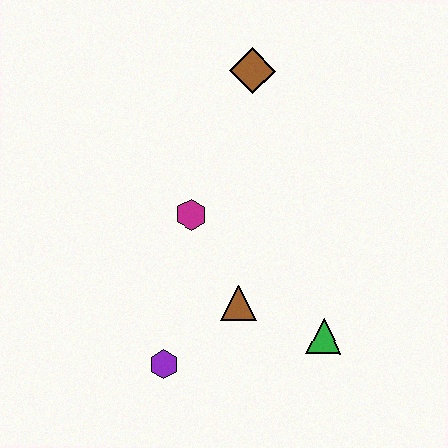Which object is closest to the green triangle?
The brown triangle is closest to the green triangle.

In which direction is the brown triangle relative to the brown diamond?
The brown triangle is below the brown diamond.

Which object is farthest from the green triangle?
The brown diamond is farthest from the green triangle.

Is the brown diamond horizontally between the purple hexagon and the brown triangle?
No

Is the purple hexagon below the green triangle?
Yes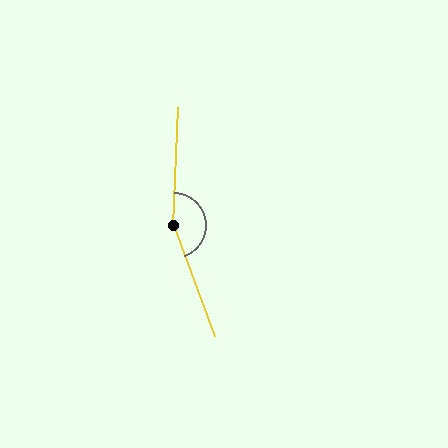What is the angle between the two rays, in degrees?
Approximately 157 degrees.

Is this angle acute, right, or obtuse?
It is obtuse.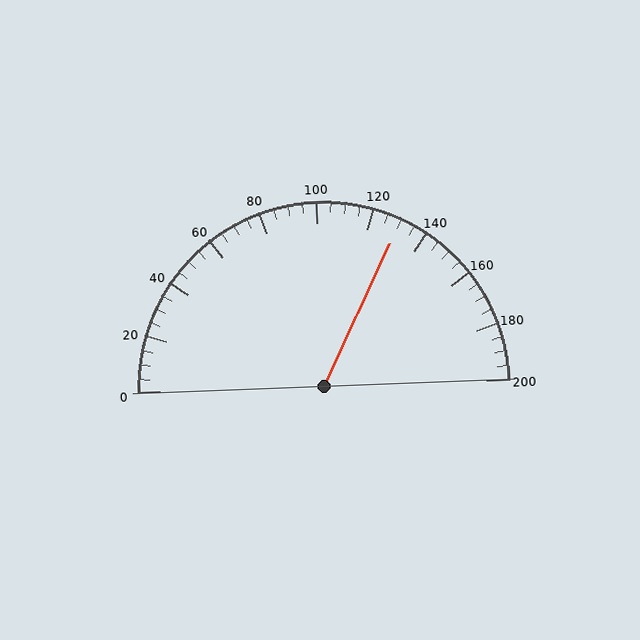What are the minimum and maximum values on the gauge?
The gauge ranges from 0 to 200.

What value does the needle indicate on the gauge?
The needle indicates approximately 130.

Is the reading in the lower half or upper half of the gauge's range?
The reading is in the upper half of the range (0 to 200).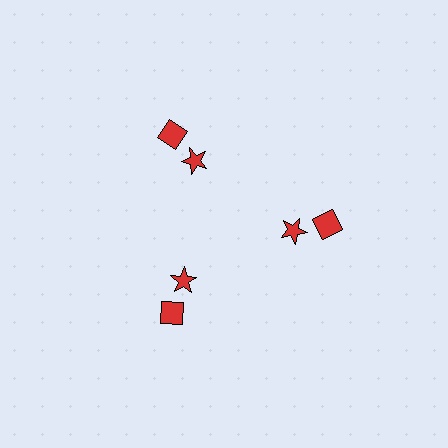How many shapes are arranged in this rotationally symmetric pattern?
There are 6 shapes, arranged in 3 groups of 2.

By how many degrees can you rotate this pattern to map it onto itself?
The pattern maps onto itself every 120 degrees of rotation.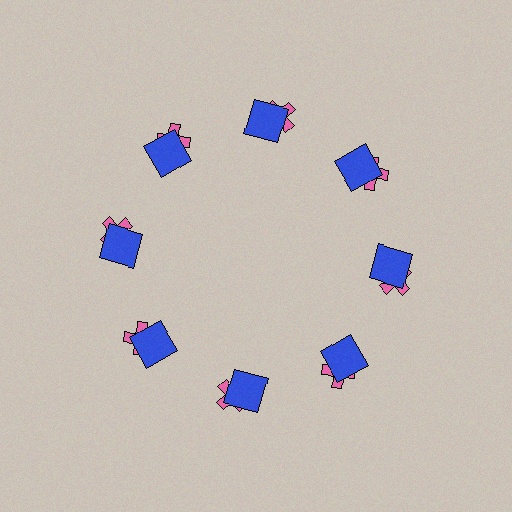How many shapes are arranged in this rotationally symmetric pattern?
There are 16 shapes, arranged in 8 groups of 2.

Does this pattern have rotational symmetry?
Yes, this pattern has 8-fold rotational symmetry. It looks the same after rotating 45 degrees around the center.